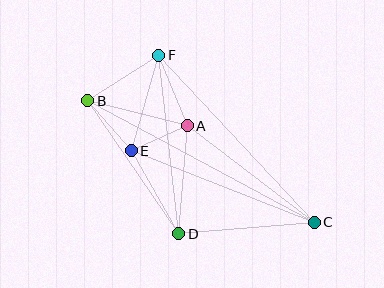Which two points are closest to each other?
Points A and E are closest to each other.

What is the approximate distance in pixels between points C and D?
The distance between C and D is approximately 136 pixels.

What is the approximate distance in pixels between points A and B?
The distance between A and B is approximately 103 pixels.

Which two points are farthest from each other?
Points B and C are farthest from each other.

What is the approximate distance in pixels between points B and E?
The distance between B and E is approximately 66 pixels.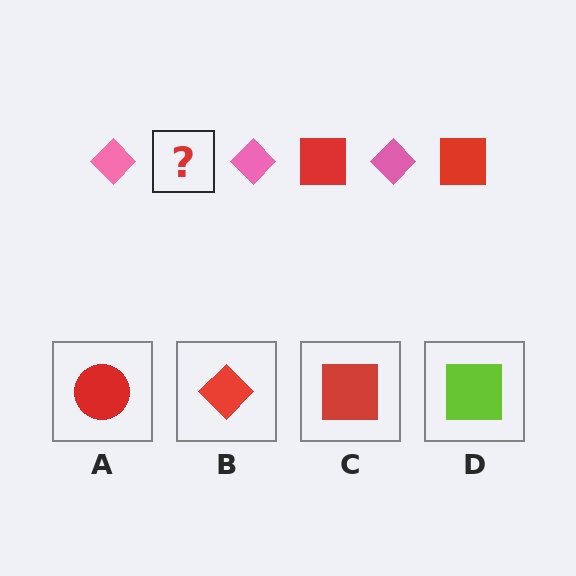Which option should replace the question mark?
Option C.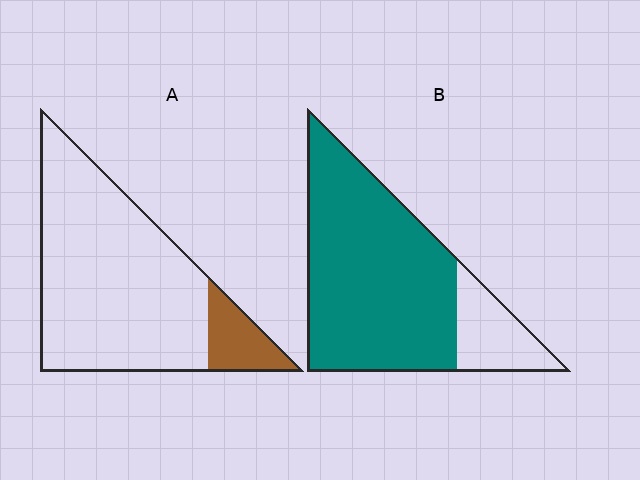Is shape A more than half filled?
No.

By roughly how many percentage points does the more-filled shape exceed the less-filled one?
By roughly 70 percentage points (B over A).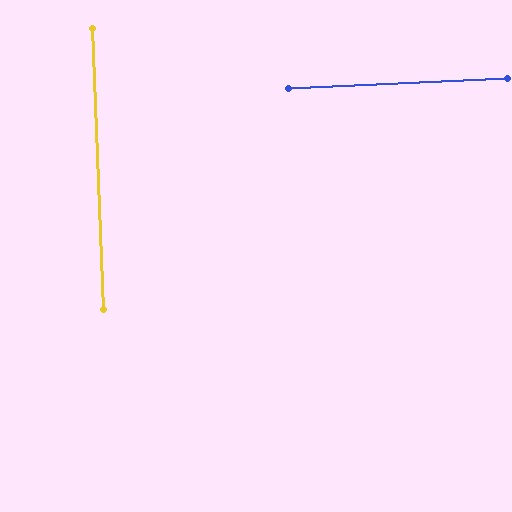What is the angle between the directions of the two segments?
Approximately 90 degrees.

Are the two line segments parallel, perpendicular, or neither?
Perpendicular — they meet at approximately 90°.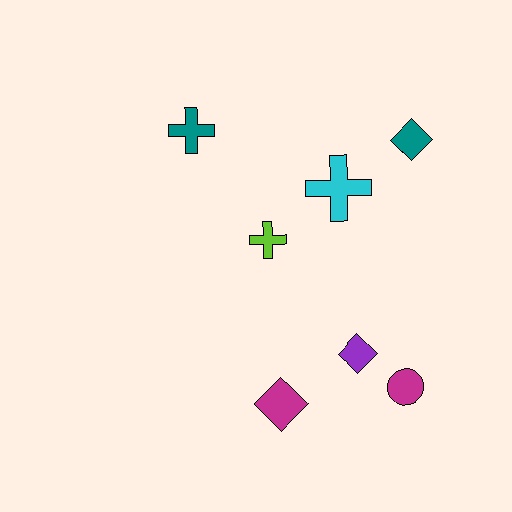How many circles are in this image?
There is 1 circle.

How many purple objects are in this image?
There is 1 purple object.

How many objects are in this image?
There are 7 objects.